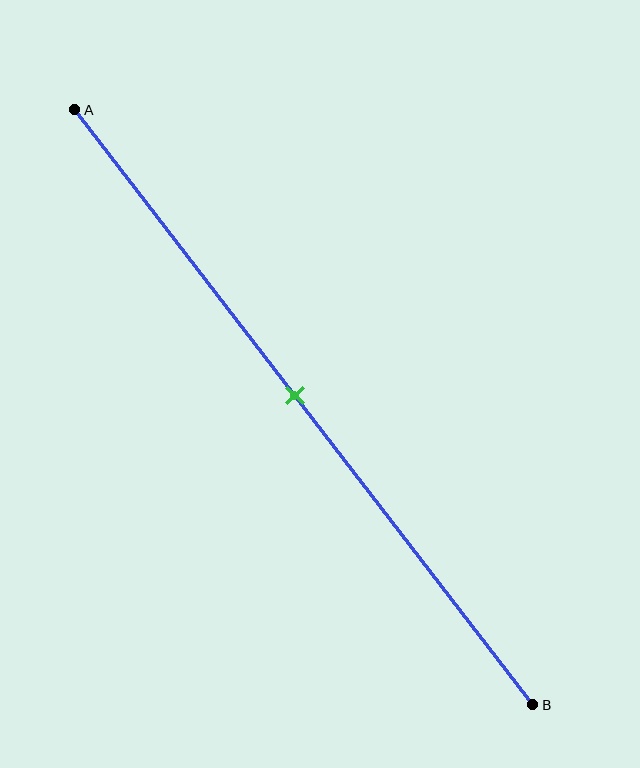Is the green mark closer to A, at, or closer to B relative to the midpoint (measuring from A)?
The green mark is approximately at the midpoint of segment AB.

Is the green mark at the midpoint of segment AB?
Yes, the mark is approximately at the midpoint.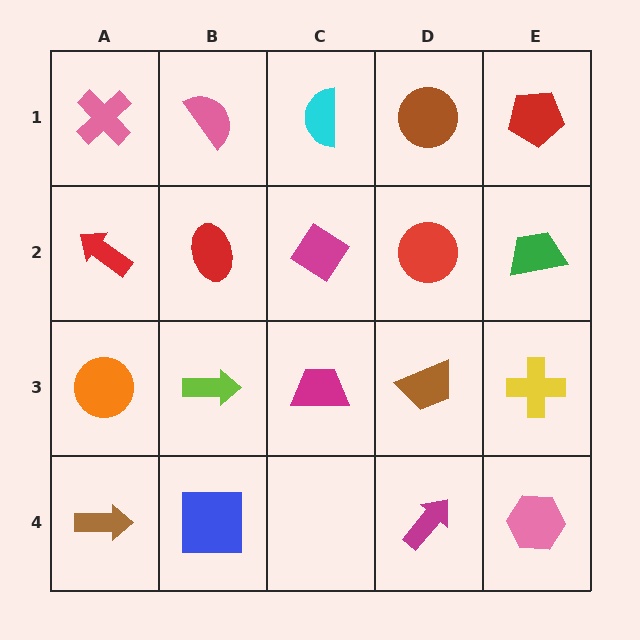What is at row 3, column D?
A brown trapezoid.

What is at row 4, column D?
A magenta arrow.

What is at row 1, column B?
A pink semicircle.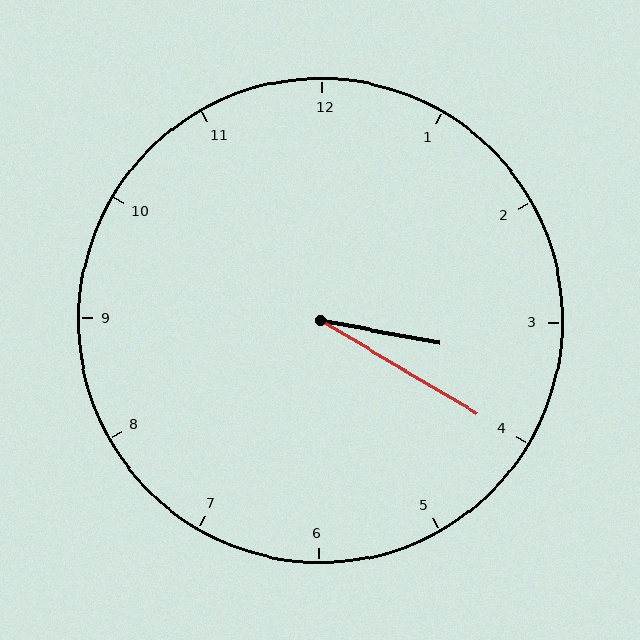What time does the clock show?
3:20.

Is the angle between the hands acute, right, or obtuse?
It is acute.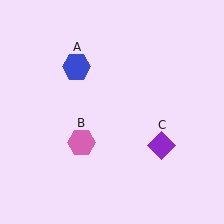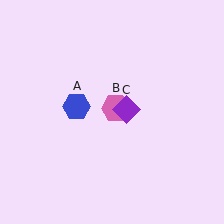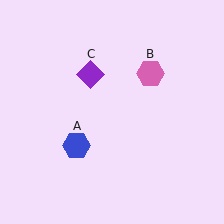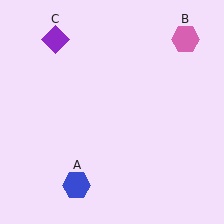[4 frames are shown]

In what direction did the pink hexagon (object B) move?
The pink hexagon (object B) moved up and to the right.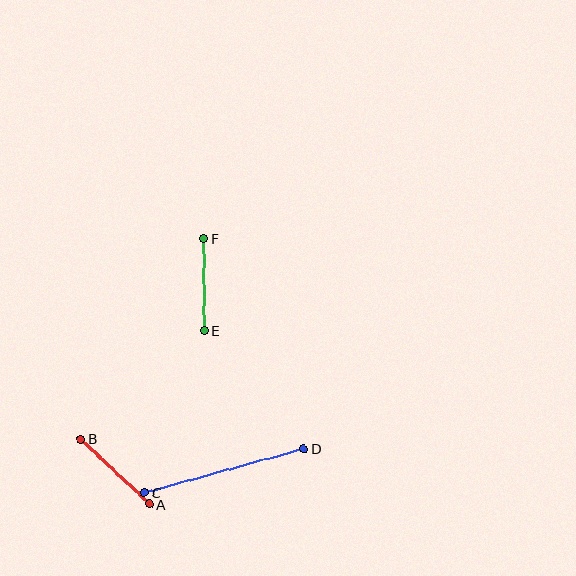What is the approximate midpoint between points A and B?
The midpoint is at approximately (115, 472) pixels.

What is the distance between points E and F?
The distance is approximately 92 pixels.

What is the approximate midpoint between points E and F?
The midpoint is at approximately (204, 284) pixels.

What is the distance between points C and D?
The distance is approximately 165 pixels.